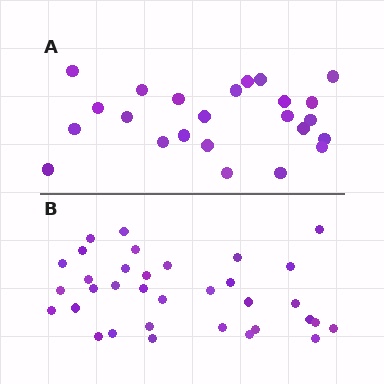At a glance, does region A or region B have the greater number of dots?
Region B (the bottom region) has more dots.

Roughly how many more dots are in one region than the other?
Region B has roughly 10 or so more dots than region A.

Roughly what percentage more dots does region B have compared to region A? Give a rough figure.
About 40% more.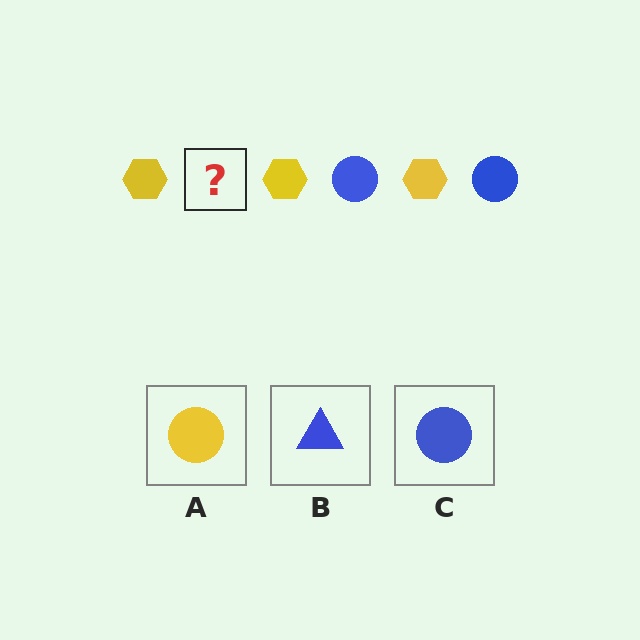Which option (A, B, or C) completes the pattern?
C.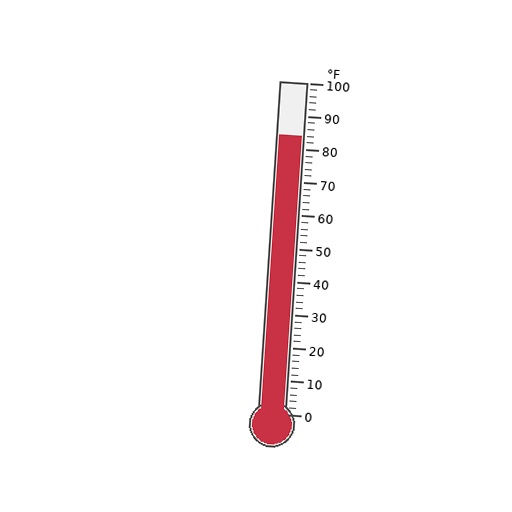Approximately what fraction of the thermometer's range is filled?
The thermometer is filled to approximately 85% of its range.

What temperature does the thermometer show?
The thermometer shows approximately 84°F.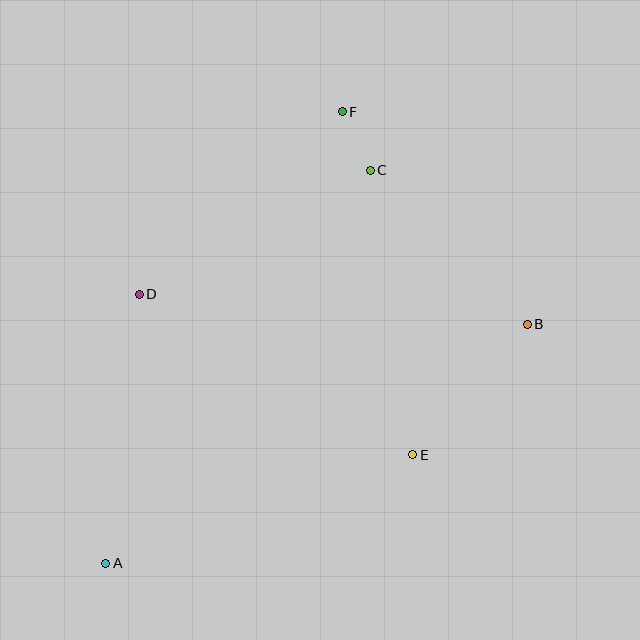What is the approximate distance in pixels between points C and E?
The distance between C and E is approximately 287 pixels.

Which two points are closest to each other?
Points C and F are closest to each other.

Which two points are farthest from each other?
Points A and F are farthest from each other.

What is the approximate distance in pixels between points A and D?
The distance between A and D is approximately 271 pixels.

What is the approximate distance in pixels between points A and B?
The distance between A and B is approximately 484 pixels.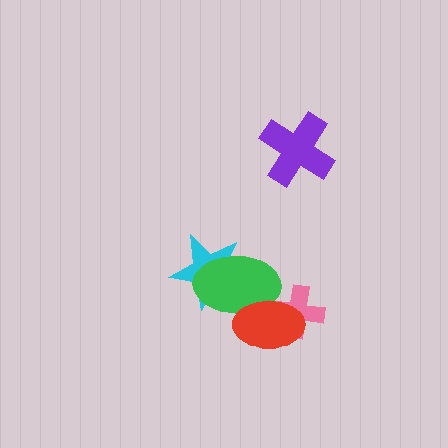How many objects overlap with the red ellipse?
2 objects overlap with the red ellipse.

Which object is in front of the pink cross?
The red ellipse is in front of the pink cross.